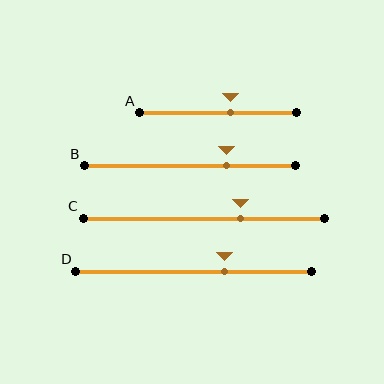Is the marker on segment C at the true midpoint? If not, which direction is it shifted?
No, the marker on segment C is shifted to the right by about 15% of the segment length.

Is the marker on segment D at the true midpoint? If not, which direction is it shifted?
No, the marker on segment D is shifted to the right by about 13% of the segment length.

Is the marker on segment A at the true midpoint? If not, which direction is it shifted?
No, the marker on segment A is shifted to the right by about 8% of the segment length.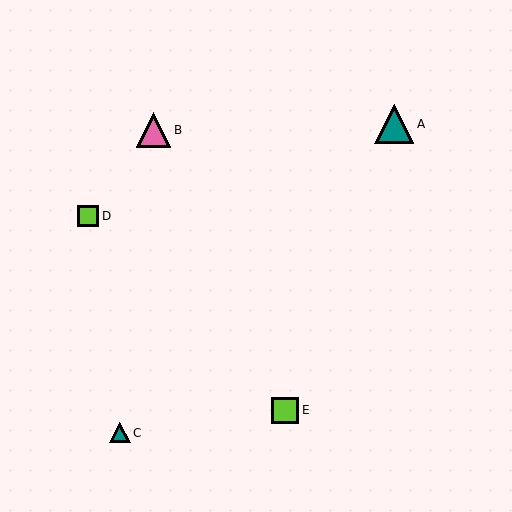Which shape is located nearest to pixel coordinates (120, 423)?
The teal triangle (labeled C) at (120, 433) is nearest to that location.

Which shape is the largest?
The teal triangle (labeled A) is the largest.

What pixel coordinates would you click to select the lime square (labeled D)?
Click at (88, 216) to select the lime square D.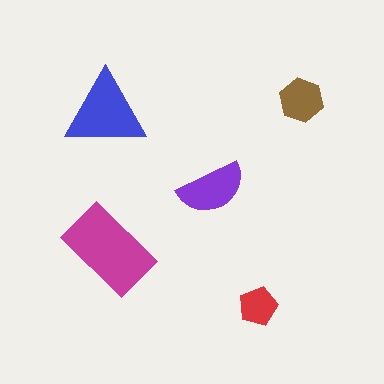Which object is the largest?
The magenta rectangle.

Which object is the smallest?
The red pentagon.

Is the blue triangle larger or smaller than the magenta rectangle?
Smaller.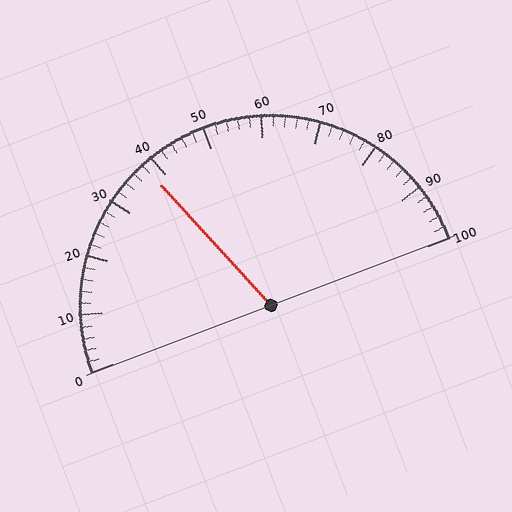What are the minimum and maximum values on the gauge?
The gauge ranges from 0 to 100.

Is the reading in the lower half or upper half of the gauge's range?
The reading is in the lower half of the range (0 to 100).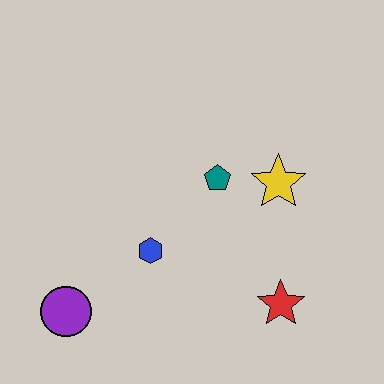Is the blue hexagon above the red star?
Yes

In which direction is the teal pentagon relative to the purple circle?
The teal pentagon is to the right of the purple circle.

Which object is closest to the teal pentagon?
The yellow star is closest to the teal pentagon.